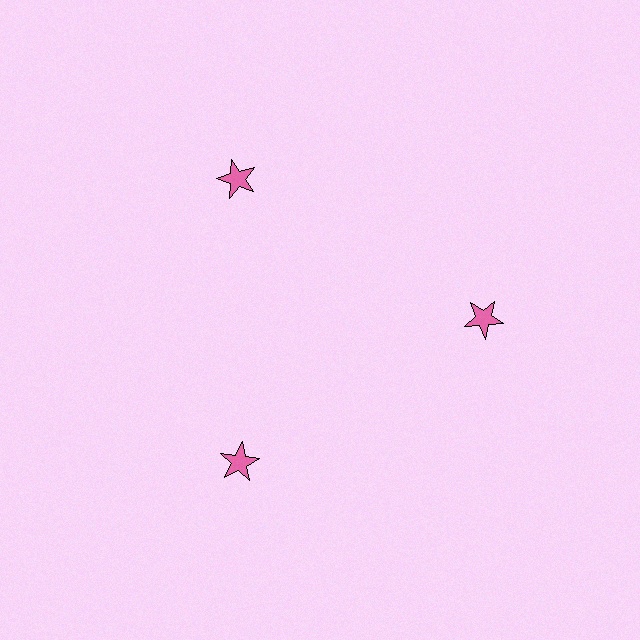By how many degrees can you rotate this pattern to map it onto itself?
The pattern maps onto itself every 120 degrees of rotation.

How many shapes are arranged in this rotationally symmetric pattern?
There are 3 shapes, arranged in 3 groups of 1.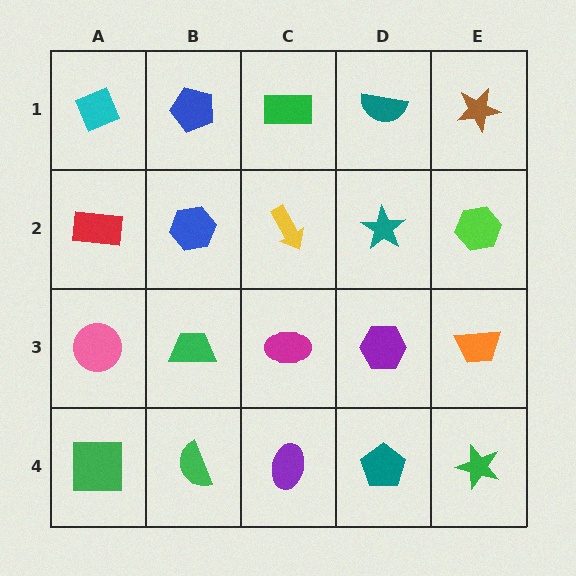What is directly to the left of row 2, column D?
A yellow arrow.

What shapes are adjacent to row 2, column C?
A green rectangle (row 1, column C), a magenta ellipse (row 3, column C), a blue hexagon (row 2, column B), a teal star (row 2, column D).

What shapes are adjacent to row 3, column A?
A red rectangle (row 2, column A), a green square (row 4, column A), a green trapezoid (row 3, column B).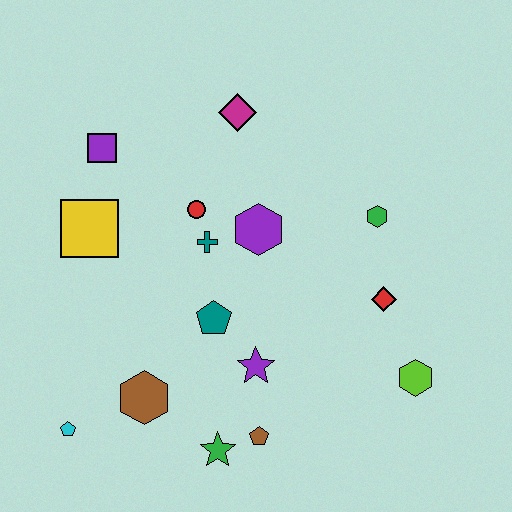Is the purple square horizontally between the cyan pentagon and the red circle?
Yes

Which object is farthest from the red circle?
The lime hexagon is farthest from the red circle.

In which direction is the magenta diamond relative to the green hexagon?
The magenta diamond is to the left of the green hexagon.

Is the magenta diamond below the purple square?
No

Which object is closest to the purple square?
The yellow square is closest to the purple square.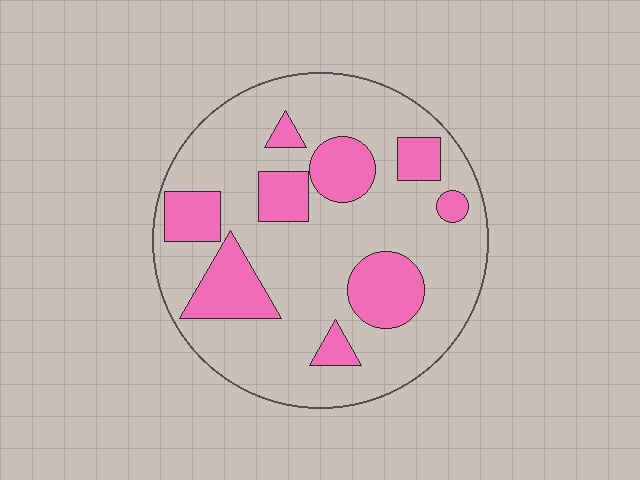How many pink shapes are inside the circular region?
9.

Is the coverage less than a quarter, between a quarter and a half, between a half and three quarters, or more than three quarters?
Between a quarter and a half.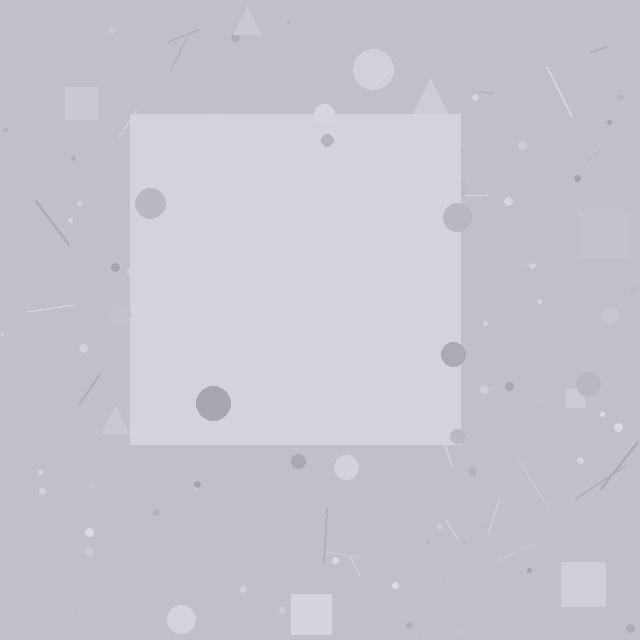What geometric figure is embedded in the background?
A square is embedded in the background.